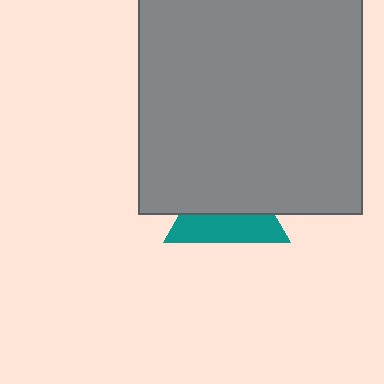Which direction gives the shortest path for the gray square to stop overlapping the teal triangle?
Moving up gives the shortest separation.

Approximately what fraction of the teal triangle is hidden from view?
Roughly 56% of the teal triangle is hidden behind the gray square.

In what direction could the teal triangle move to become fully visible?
The teal triangle could move down. That would shift it out from behind the gray square entirely.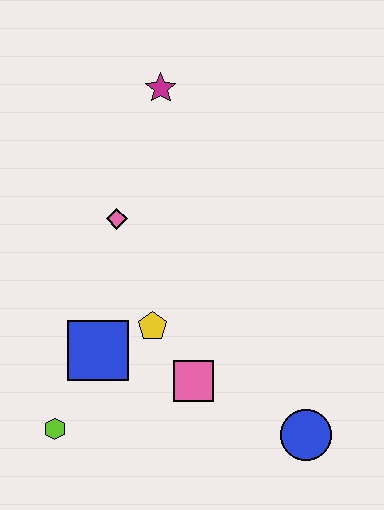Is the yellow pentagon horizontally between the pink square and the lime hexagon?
Yes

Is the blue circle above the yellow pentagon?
No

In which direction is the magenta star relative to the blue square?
The magenta star is above the blue square.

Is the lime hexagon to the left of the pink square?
Yes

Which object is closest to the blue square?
The yellow pentagon is closest to the blue square.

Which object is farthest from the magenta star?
The blue circle is farthest from the magenta star.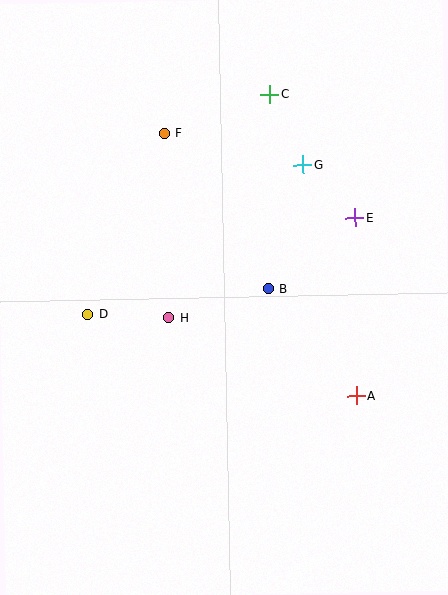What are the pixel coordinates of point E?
Point E is at (355, 218).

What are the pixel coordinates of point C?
Point C is at (270, 94).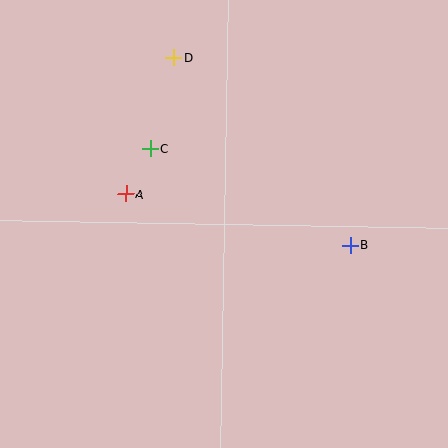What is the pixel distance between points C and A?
The distance between C and A is 52 pixels.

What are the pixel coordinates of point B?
Point B is at (350, 245).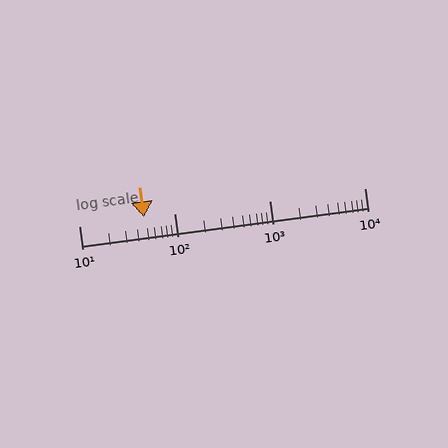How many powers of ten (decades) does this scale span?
The scale spans 3 decades, from 10 to 10000.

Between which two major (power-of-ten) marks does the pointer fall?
The pointer is between 10 and 100.